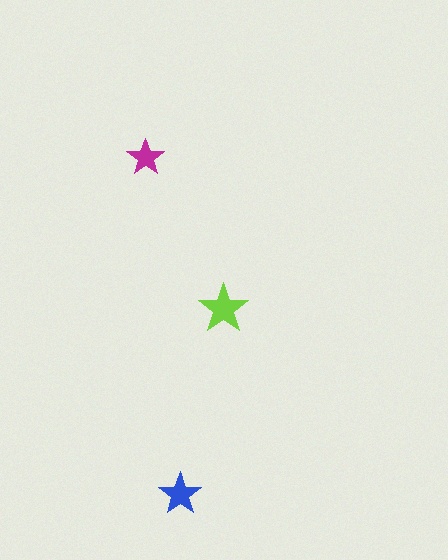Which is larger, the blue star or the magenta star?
The blue one.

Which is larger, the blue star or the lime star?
The lime one.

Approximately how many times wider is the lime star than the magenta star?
About 1.5 times wider.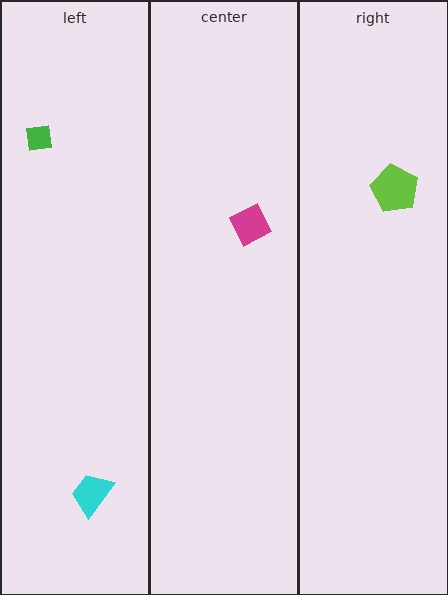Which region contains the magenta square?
The center region.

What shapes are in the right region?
The lime pentagon.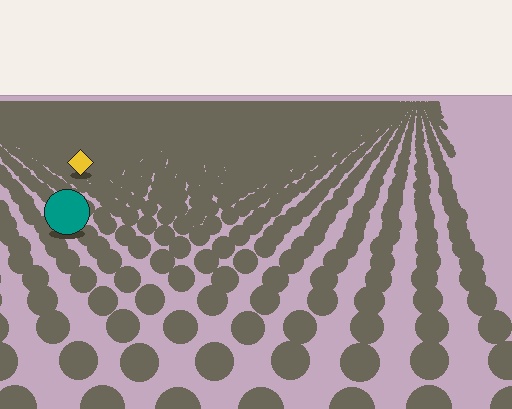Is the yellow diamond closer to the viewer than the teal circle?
No. The teal circle is closer — you can tell from the texture gradient: the ground texture is coarser near it.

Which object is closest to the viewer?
The teal circle is closest. The texture marks near it are larger and more spread out.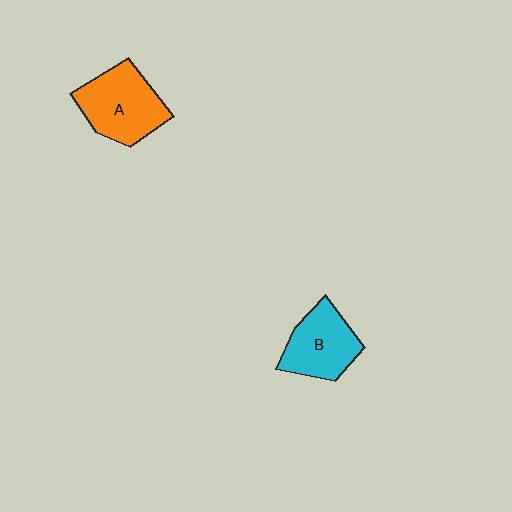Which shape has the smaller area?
Shape B (cyan).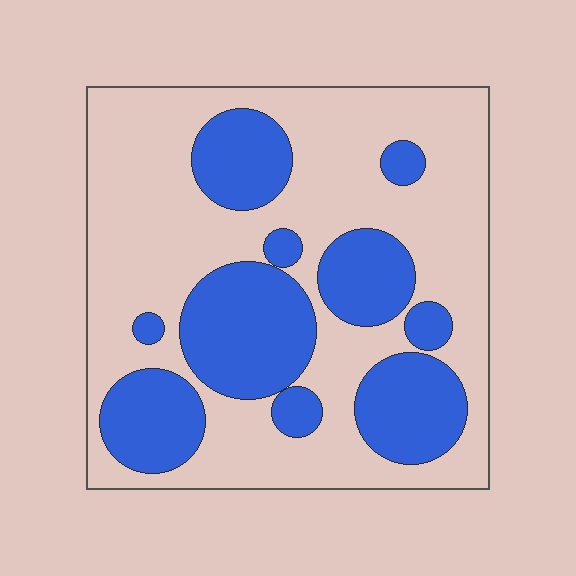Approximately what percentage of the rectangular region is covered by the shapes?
Approximately 35%.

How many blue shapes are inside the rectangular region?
10.